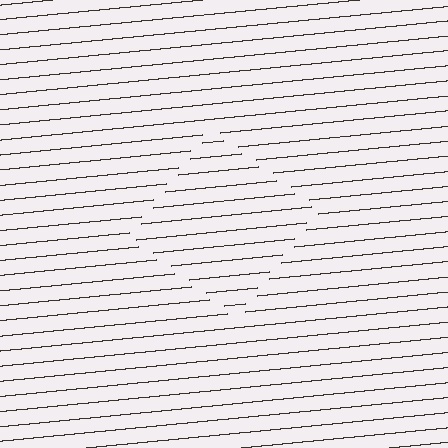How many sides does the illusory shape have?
4 sides — the line-ends trace a square.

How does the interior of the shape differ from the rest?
The interior of the shape contains the same grating, shifted by half a period — the contour is defined by the phase discontinuity where line-ends from the inner and outer gratings abut.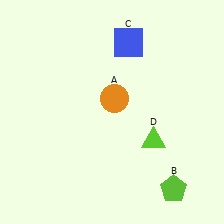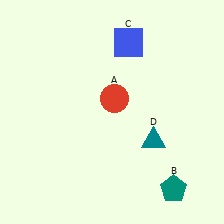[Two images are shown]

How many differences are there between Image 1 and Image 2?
There are 3 differences between the two images.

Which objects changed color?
A changed from orange to red. B changed from lime to teal. D changed from lime to teal.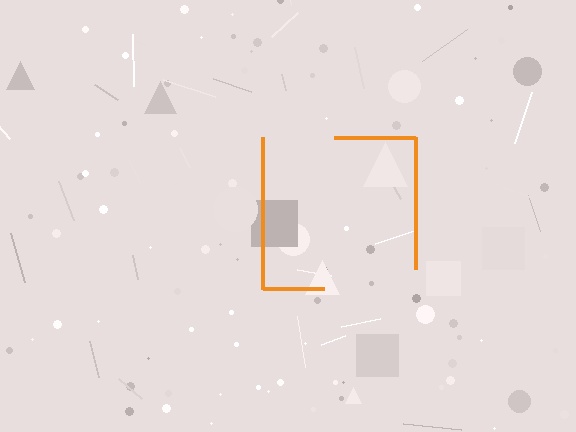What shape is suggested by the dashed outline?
The dashed outline suggests a square.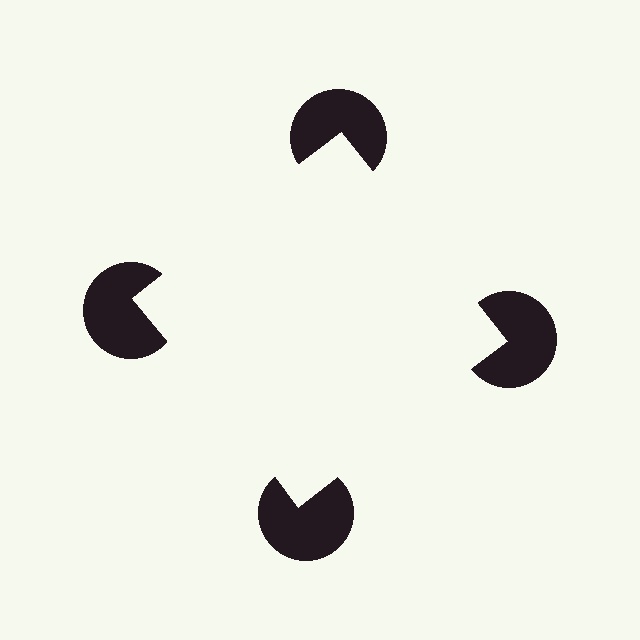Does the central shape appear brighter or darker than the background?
It typically appears slightly brighter than the background, even though no actual brightness change is drawn.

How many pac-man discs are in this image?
There are 4 — one at each vertex of the illusory square.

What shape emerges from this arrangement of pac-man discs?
An illusory square — its edges are inferred from the aligned wedge cuts in the pac-man discs, not physically drawn.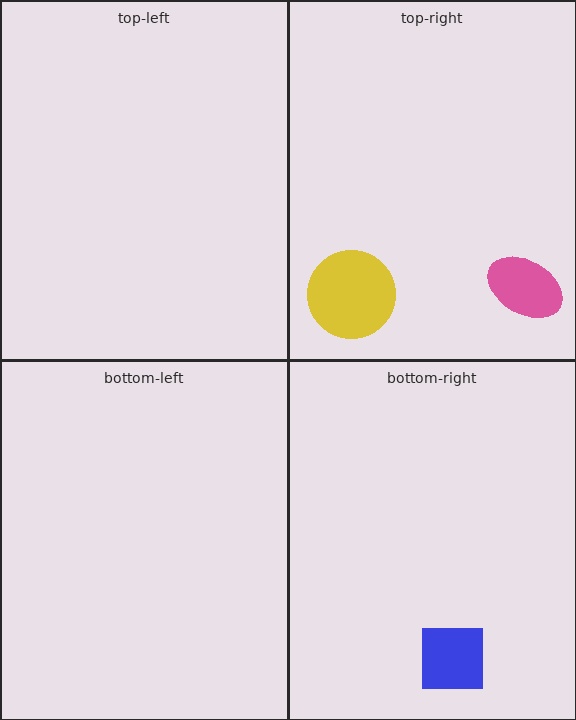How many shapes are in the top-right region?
2.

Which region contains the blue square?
The bottom-right region.